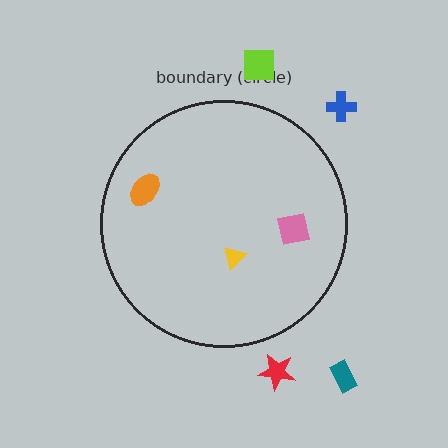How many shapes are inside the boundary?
3 inside, 4 outside.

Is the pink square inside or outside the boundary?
Inside.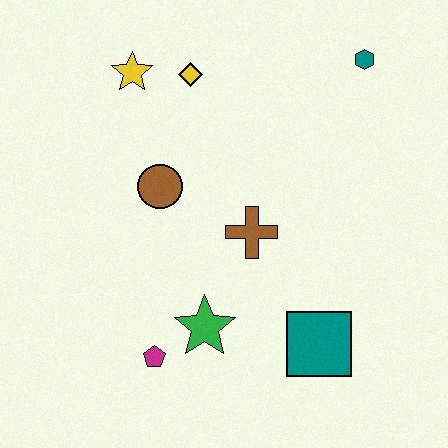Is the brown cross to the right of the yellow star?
Yes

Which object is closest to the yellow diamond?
The yellow star is closest to the yellow diamond.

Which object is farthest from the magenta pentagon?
The teal hexagon is farthest from the magenta pentagon.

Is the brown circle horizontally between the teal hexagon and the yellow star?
Yes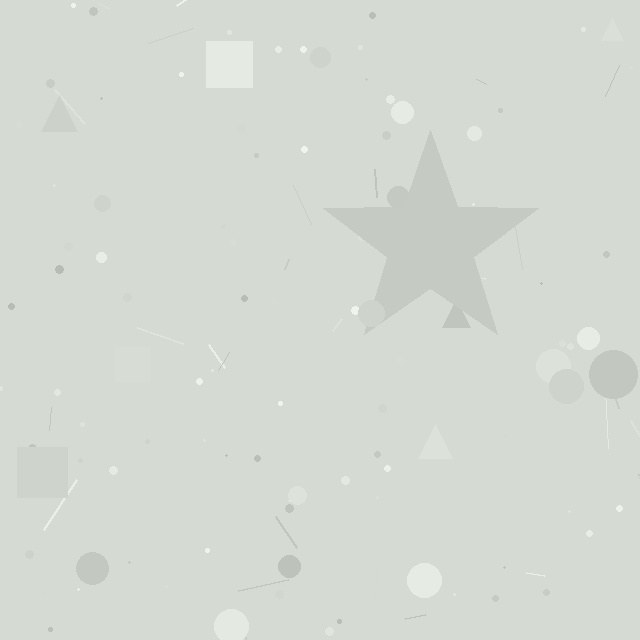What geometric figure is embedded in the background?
A star is embedded in the background.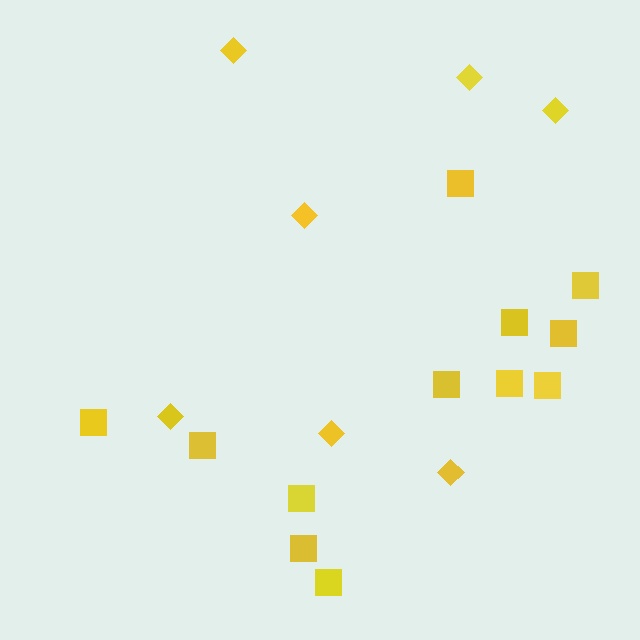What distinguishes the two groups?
There are 2 groups: one group of diamonds (7) and one group of squares (12).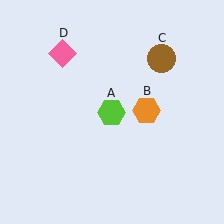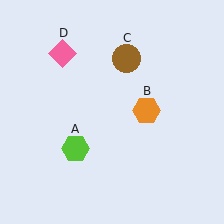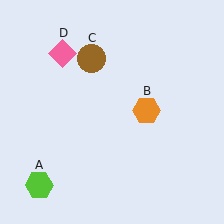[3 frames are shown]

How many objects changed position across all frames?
2 objects changed position: lime hexagon (object A), brown circle (object C).